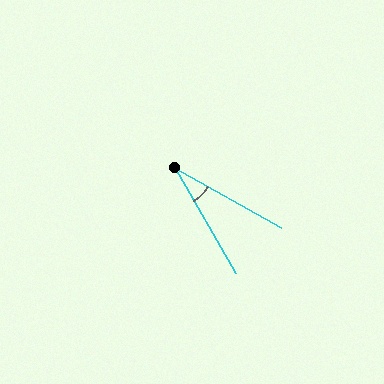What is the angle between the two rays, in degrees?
Approximately 31 degrees.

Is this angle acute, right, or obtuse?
It is acute.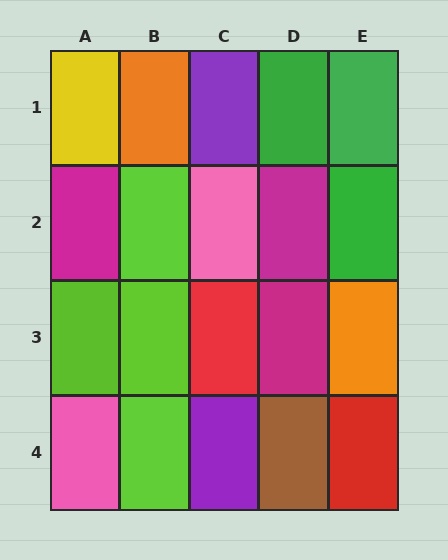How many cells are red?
2 cells are red.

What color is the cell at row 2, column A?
Magenta.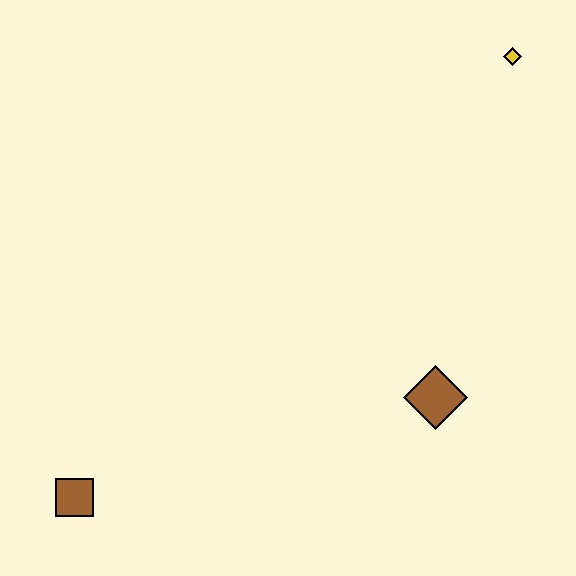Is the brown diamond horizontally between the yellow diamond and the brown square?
Yes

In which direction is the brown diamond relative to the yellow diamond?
The brown diamond is below the yellow diamond.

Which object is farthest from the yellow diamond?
The brown square is farthest from the yellow diamond.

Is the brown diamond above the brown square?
Yes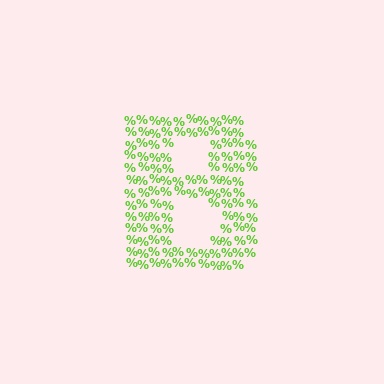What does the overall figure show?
The overall figure shows the letter B.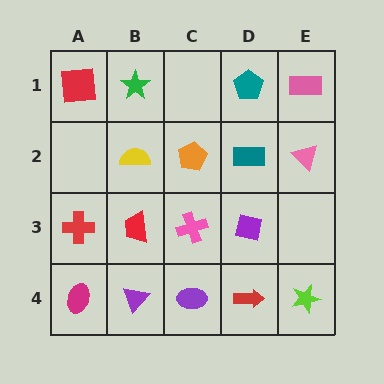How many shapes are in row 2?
4 shapes.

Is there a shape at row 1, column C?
No, that cell is empty.